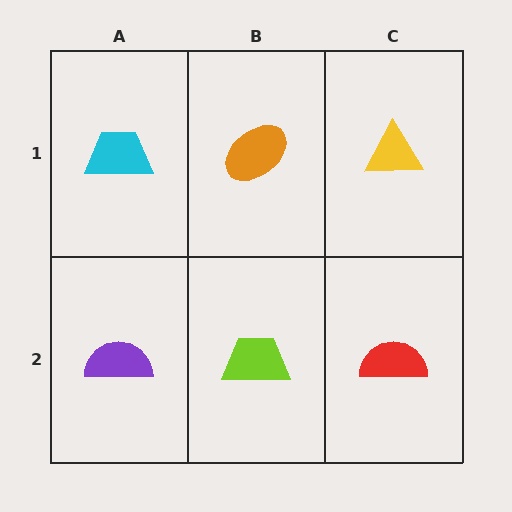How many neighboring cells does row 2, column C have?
2.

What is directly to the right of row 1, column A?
An orange ellipse.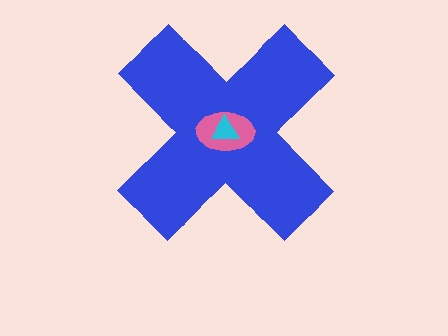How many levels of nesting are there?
3.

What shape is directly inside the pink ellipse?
The cyan triangle.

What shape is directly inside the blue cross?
The pink ellipse.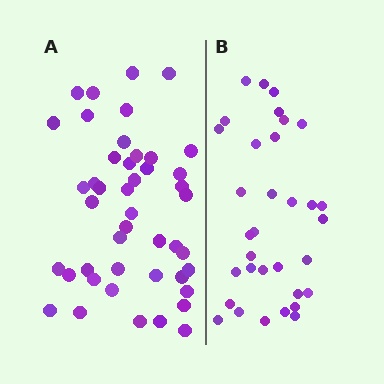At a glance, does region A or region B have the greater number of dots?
Region A (the left region) has more dots.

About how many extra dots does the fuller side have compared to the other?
Region A has roughly 12 or so more dots than region B.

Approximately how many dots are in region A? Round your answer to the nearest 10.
About 40 dots. (The exact count is 45, which rounds to 40.)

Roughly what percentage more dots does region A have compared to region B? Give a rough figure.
About 35% more.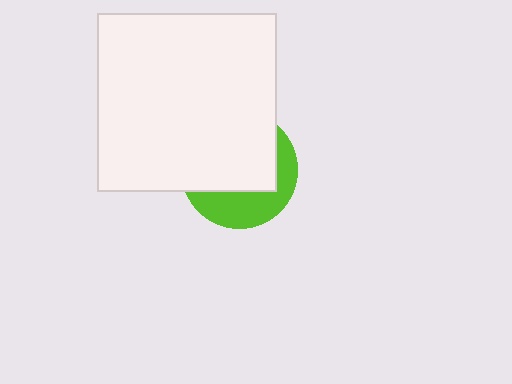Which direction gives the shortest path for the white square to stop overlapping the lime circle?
Moving toward the upper-left gives the shortest separation.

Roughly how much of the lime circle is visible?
A small part of it is visible (roughly 37%).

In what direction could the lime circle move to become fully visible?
The lime circle could move toward the lower-right. That would shift it out from behind the white square entirely.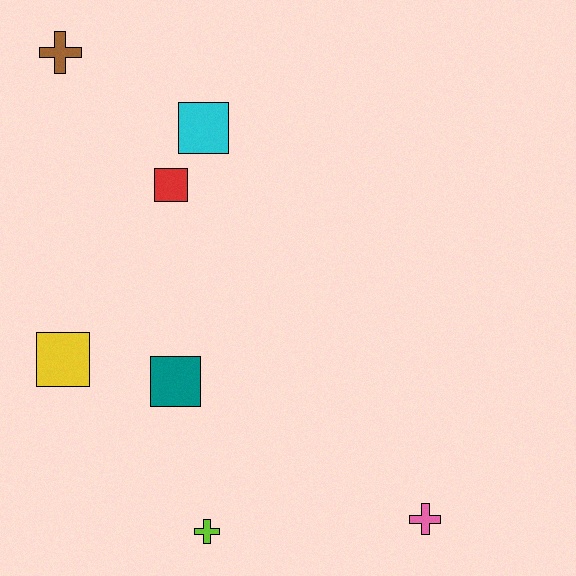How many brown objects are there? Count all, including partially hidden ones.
There is 1 brown object.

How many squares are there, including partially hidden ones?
There are 4 squares.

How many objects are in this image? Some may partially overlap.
There are 7 objects.